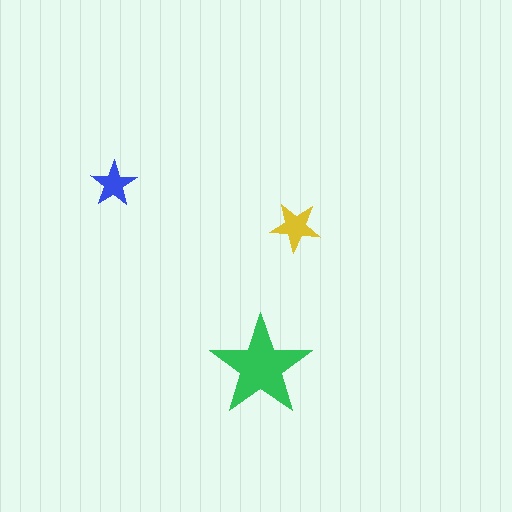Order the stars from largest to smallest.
the green one, the yellow one, the blue one.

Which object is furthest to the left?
The blue star is leftmost.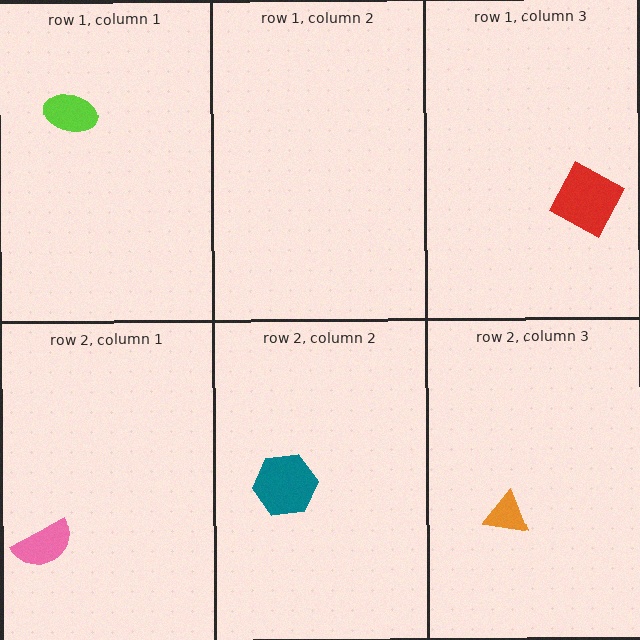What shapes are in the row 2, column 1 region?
The pink semicircle.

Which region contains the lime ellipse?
The row 1, column 1 region.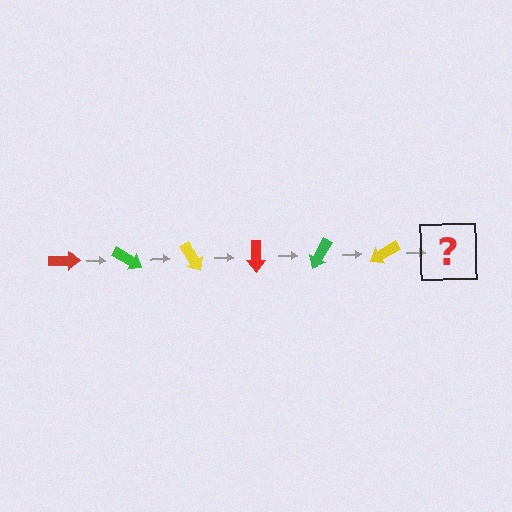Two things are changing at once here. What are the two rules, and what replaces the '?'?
The two rules are that it rotates 30 degrees each step and the color cycles through red, green, and yellow. The '?' should be a red arrow, rotated 180 degrees from the start.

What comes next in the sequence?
The next element should be a red arrow, rotated 180 degrees from the start.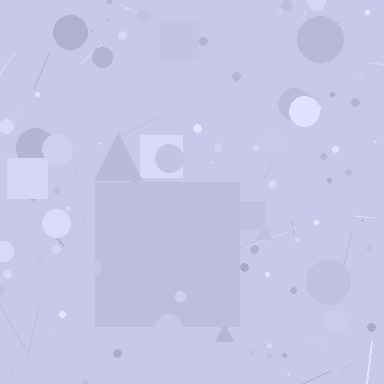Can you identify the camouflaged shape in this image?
The camouflaged shape is a square.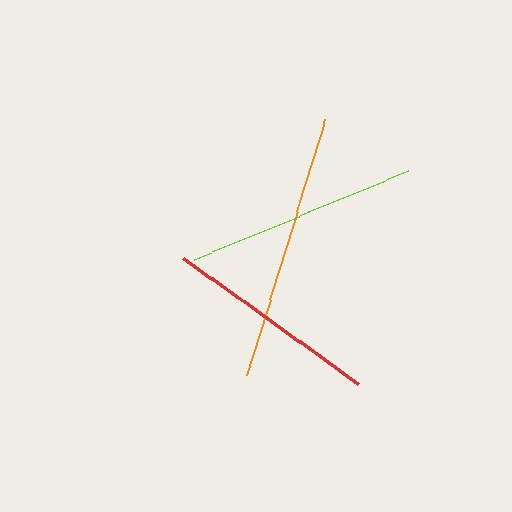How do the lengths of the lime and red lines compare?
The lime and red lines are approximately the same length.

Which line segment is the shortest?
The red line is the shortest at approximately 216 pixels.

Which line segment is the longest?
The orange line is the longest at approximately 267 pixels.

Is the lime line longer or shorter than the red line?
The lime line is longer than the red line.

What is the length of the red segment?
The red segment is approximately 216 pixels long.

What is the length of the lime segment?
The lime segment is approximately 231 pixels long.